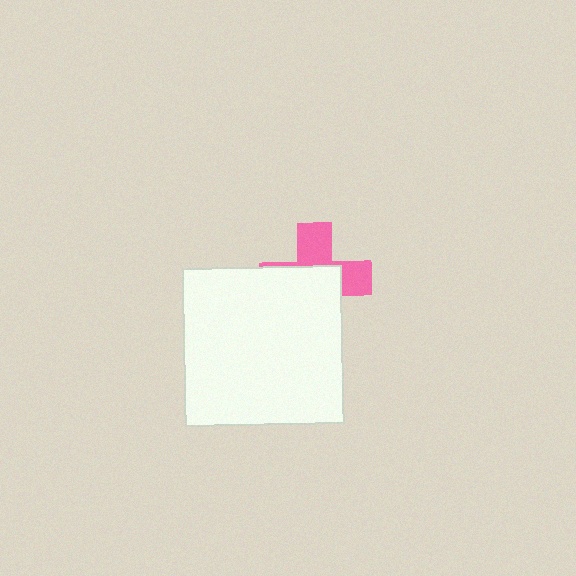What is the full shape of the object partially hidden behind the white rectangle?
The partially hidden object is a pink cross.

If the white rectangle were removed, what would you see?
You would see the complete pink cross.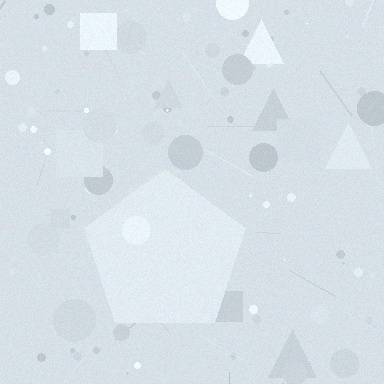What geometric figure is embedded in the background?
A pentagon is embedded in the background.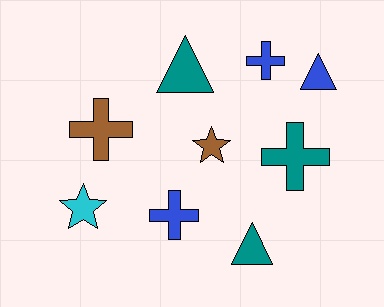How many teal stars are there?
There are no teal stars.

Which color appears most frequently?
Blue, with 3 objects.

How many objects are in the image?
There are 9 objects.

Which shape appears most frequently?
Cross, with 4 objects.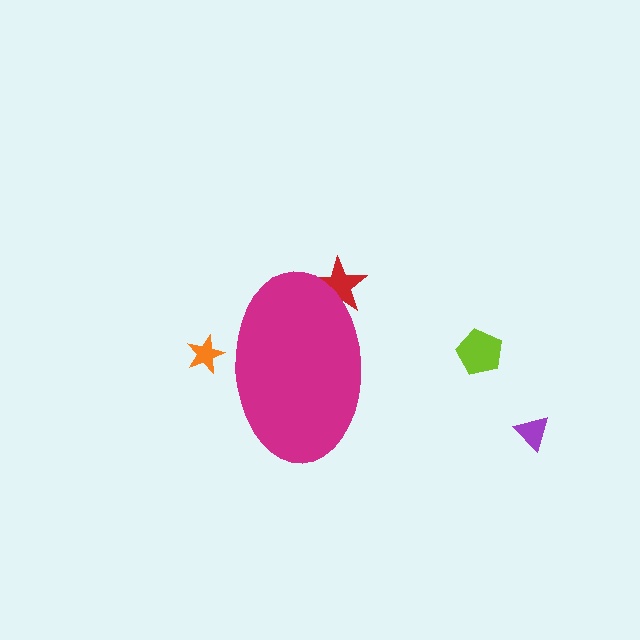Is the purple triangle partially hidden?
No, the purple triangle is fully visible.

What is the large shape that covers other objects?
A magenta ellipse.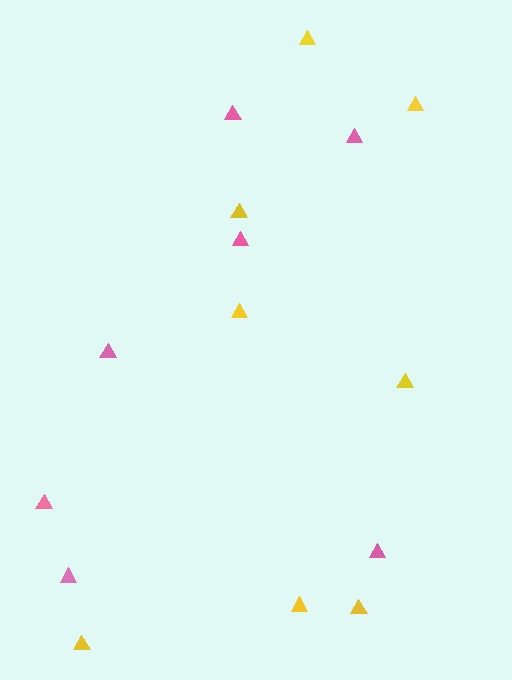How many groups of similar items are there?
There are 2 groups: one group of yellow triangles (8) and one group of pink triangles (7).